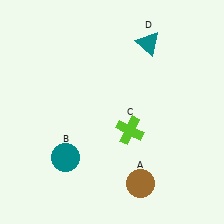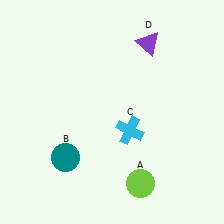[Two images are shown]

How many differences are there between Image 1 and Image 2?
There are 3 differences between the two images.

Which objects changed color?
A changed from brown to lime. C changed from lime to cyan. D changed from teal to purple.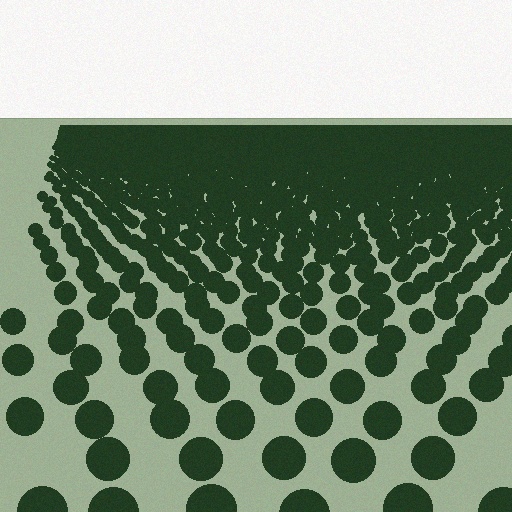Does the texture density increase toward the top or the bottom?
Density increases toward the top.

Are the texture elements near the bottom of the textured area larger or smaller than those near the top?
Larger. Near the bottom, elements are closer to the viewer and appear at a bigger on-screen size.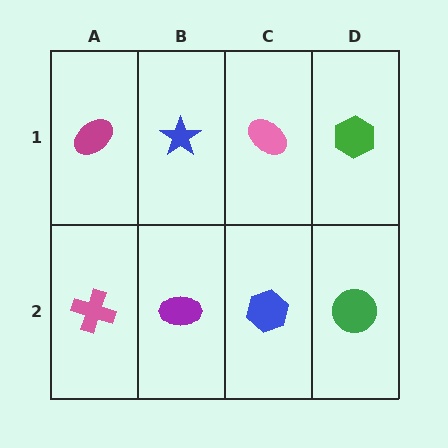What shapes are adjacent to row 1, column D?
A green circle (row 2, column D), a pink ellipse (row 1, column C).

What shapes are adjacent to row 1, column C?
A blue hexagon (row 2, column C), a blue star (row 1, column B), a green hexagon (row 1, column D).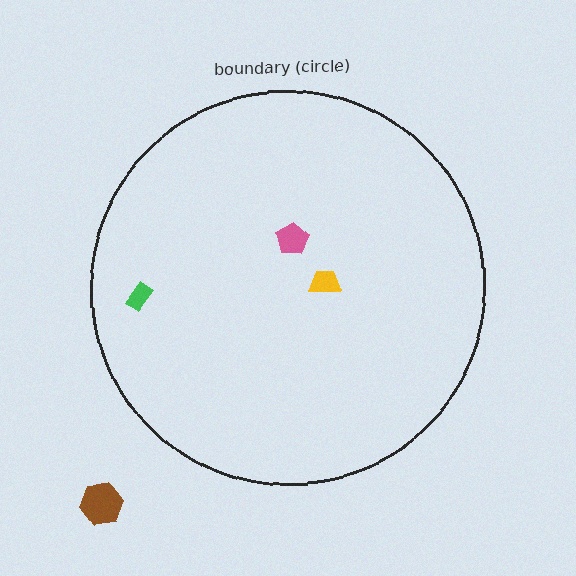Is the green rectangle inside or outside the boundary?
Inside.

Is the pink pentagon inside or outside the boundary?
Inside.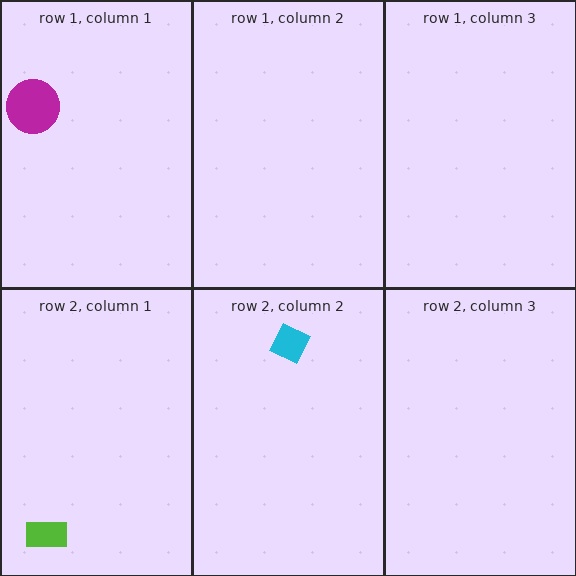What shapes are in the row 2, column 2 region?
The cyan diamond.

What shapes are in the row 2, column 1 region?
The lime rectangle.